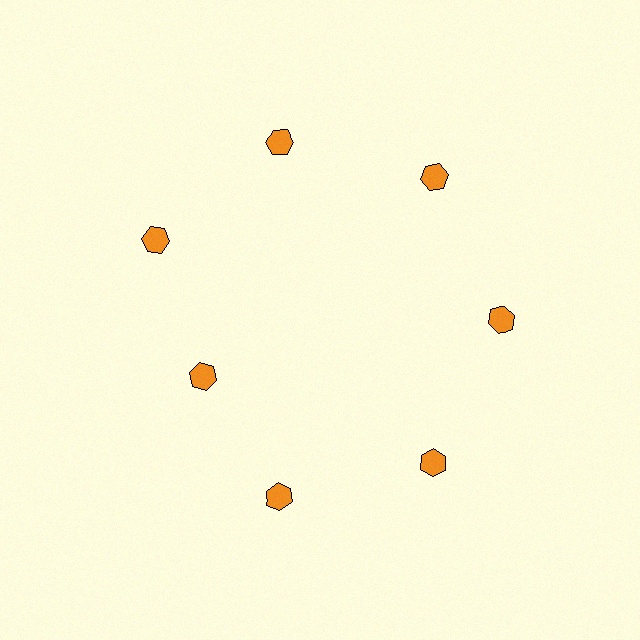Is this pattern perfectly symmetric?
No. The 7 orange hexagons are arranged in a ring, but one element near the 8 o'clock position is pulled inward toward the center, breaking the 7-fold rotational symmetry.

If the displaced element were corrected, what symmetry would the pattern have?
It would have 7-fold rotational symmetry — the pattern would map onto itself every 51 degrees.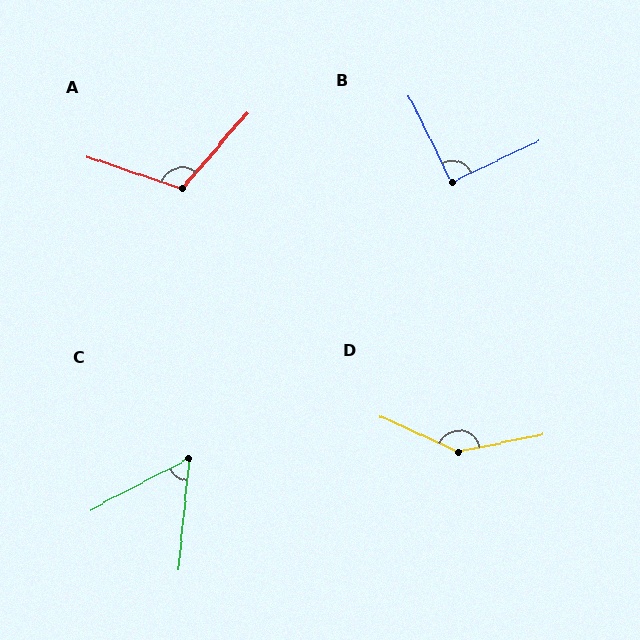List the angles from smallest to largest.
C (56°), B (90°), A (112°), D (144°).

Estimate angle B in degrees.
Approximately 90 degrees.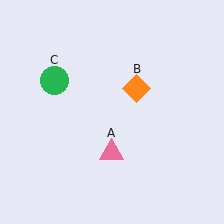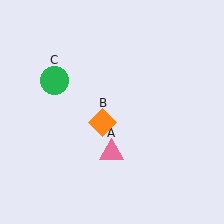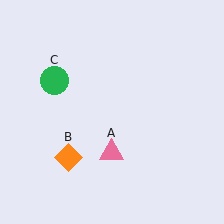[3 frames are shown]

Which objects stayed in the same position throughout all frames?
Pink triangle (object A) and green circle (object C) remained stationary.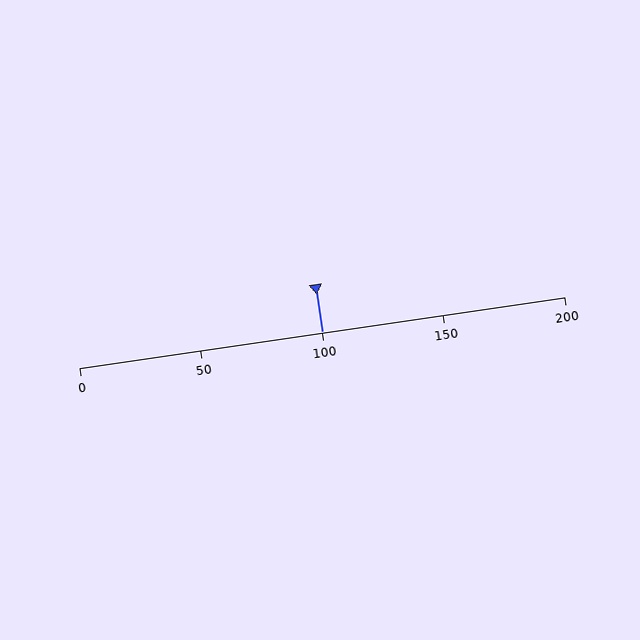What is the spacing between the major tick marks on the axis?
The major ticks are spaced 50 apart.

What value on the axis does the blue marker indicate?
The marker indicates approximately 100.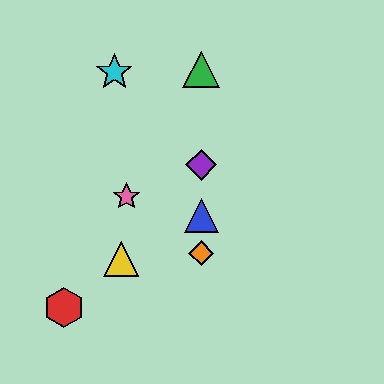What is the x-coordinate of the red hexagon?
The red hexagon is at x≈64.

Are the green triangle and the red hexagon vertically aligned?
No, the green triangle is at x≈201 and the red hexagon is at x≈64.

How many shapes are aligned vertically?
4 shapes (the blue triangle, the green triangle, the purple diamond, the orange diamond) are aligned vertically.